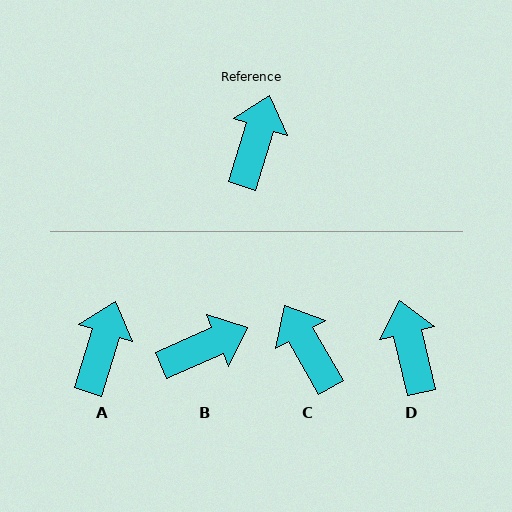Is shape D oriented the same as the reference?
No, it is off by about 30 degrees.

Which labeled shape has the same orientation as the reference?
A.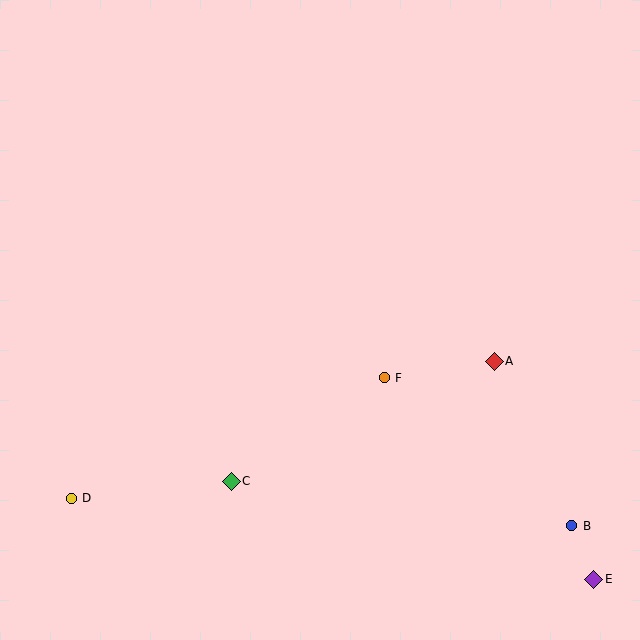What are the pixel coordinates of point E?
Point E is at (594, 579).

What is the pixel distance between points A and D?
The distance between A and D is 444 pixels.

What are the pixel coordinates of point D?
Point D is at (71, 498).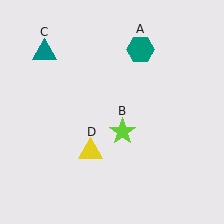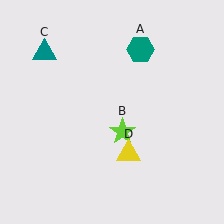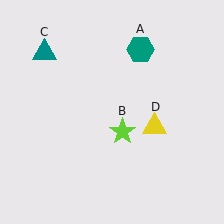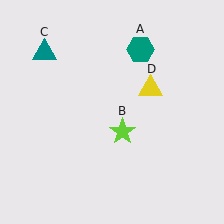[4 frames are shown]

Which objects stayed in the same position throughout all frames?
Teal hexagon (object A) and lime star (object B) and teal triangle (object C) remained stationary.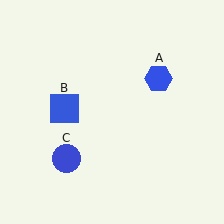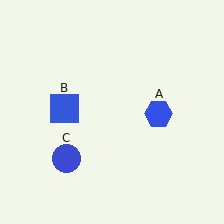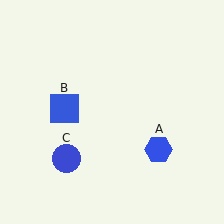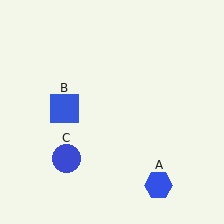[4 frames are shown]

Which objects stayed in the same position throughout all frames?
Blue square (object B) and blue circle (object C) remained stationary.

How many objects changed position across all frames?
1 object changed position: blue hexagon (object A).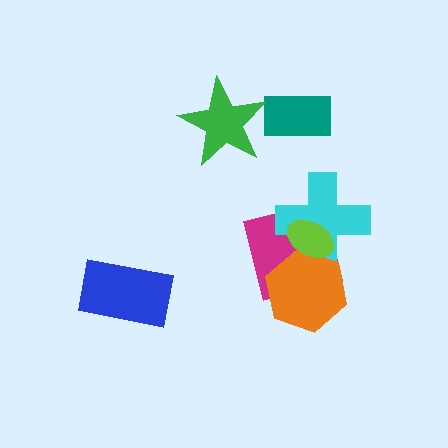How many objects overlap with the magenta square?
3 objects overlap with the magenta square.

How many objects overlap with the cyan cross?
3 objects overlap with the cyan cross.